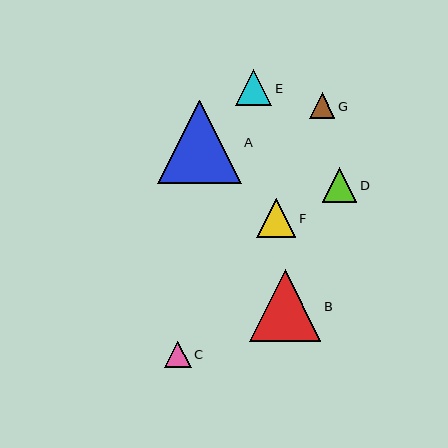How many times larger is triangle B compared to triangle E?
Triangle B is approximately 2.0 times the size of triangle E.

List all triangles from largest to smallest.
From largest to smallest: A, B, F, E, D, C, G.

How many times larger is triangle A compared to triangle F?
Triangle A is approximately 2.1 times the size of triangle F.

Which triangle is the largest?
Triangle A is the largest with a size of approximately 84 pixels.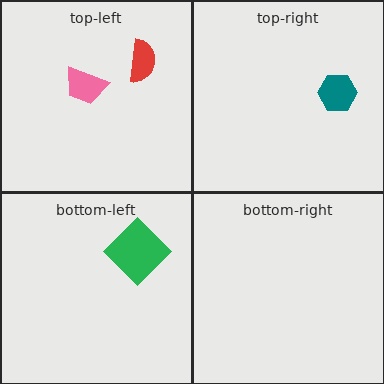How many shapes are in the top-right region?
1.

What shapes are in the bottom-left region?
The green diamond.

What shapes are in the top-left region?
The red semicircle, the pink trapezoid.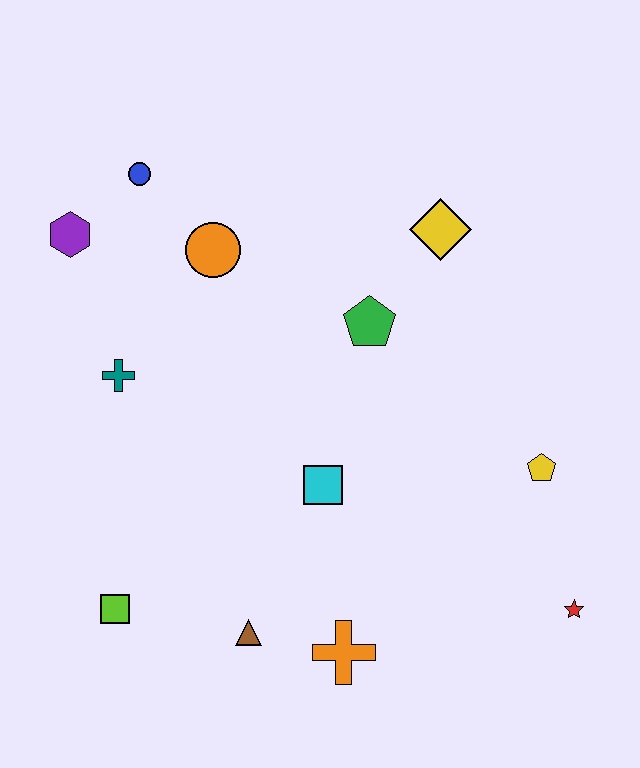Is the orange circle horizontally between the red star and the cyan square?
No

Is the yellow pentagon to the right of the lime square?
Yes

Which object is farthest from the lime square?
The yellow diamond is farthest from the lime square.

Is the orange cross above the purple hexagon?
No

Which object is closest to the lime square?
The brown triangle is closest to the lime square.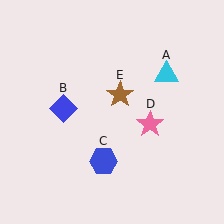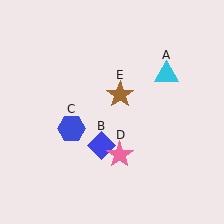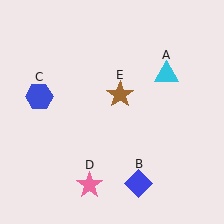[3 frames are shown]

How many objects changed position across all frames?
3 objects changed position: blue diamond (object B), blue hexagon (object C), pink star (object D).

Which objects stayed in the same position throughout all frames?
Cyan triangle (object A) and brown star (object E) remained stationary.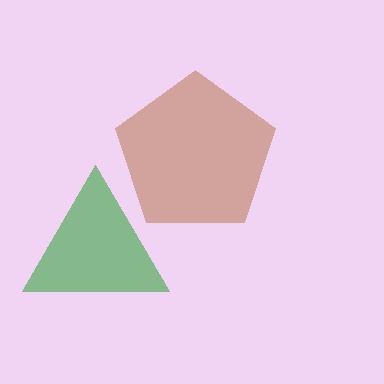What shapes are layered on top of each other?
The layered shapes are: a brown pentagon, a green triangle.